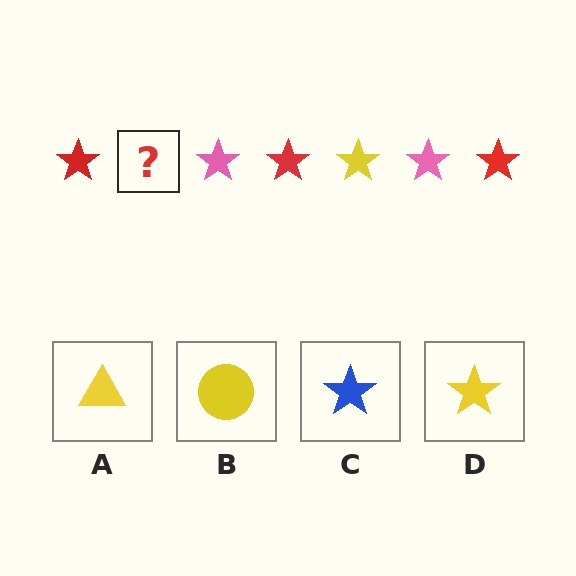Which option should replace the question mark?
Option D.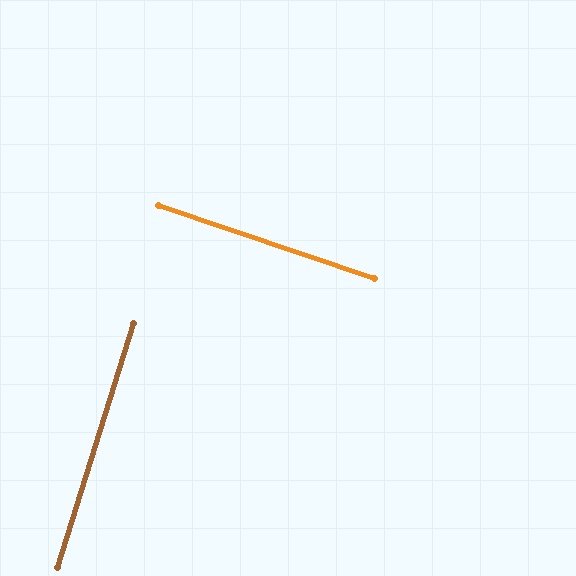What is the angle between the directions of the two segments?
Approximately 89 degrees.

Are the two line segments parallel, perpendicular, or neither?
Perpendicular — they meet at approximately 89°.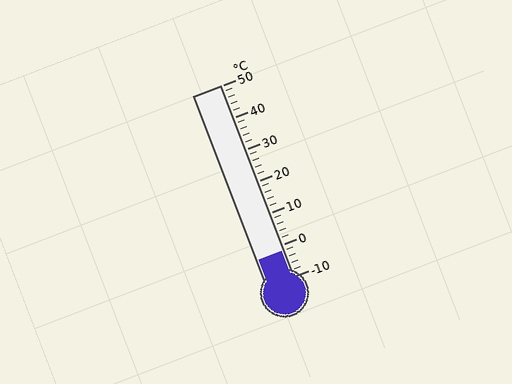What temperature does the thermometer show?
The thermometer shows approximately -2°C.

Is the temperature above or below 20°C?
The temperature is below 20°C.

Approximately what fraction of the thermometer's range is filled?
The thermometer is filled to approximately 15% of its range.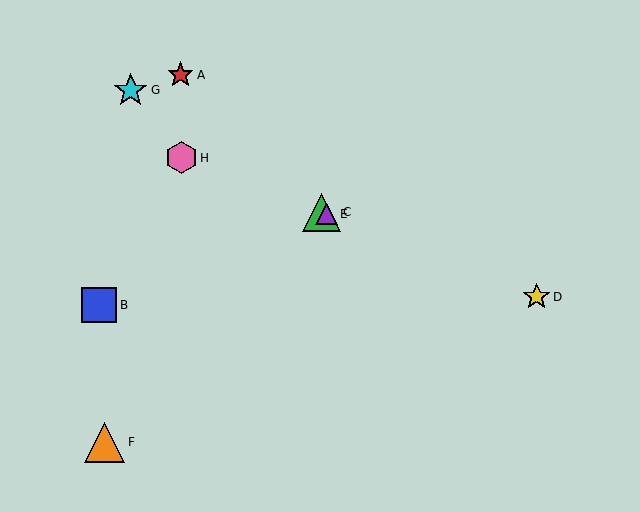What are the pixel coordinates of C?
Object C is at (321, 212).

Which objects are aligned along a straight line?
Objects C, D, E, H are aligned along a straight line.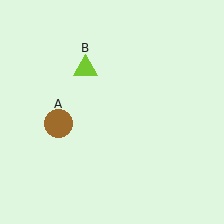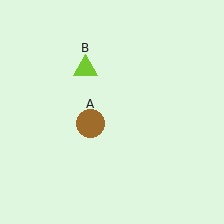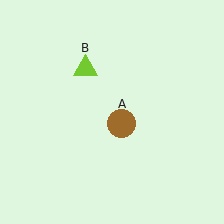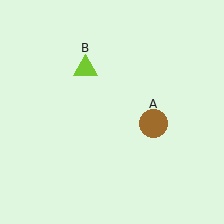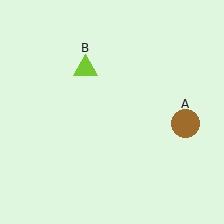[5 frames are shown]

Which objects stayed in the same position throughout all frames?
Lime triangle (object B) remained stationary.